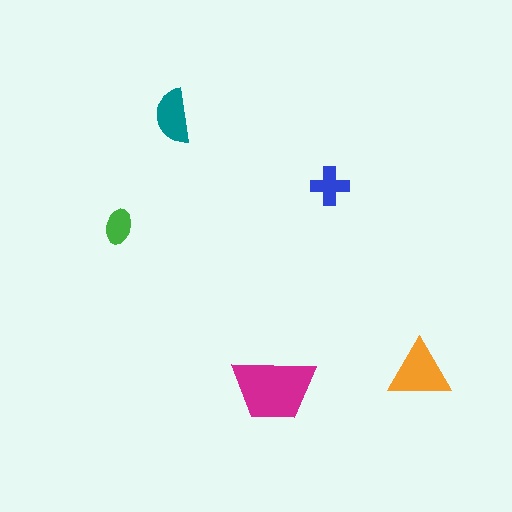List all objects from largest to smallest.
The magenta trapezoid, the orange triangle, the teal semicircle, the blue cross, the green ellipse.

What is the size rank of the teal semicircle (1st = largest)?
3rd.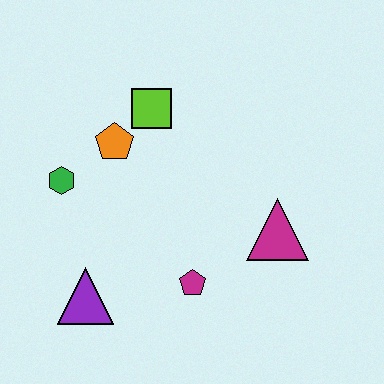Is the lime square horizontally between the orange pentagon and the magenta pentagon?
Yes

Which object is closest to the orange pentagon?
The lime square is closest to the orange pentagon.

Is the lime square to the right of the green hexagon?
Yes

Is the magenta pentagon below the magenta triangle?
Yes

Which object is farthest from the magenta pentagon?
The lime square is farthest from the magenta pentagon.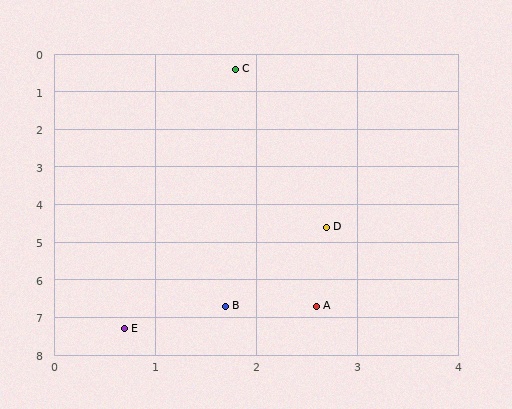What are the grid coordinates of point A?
Point A is at approximately (2.6, 6.7).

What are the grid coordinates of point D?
Point D is at approximately (2.7, 4.6).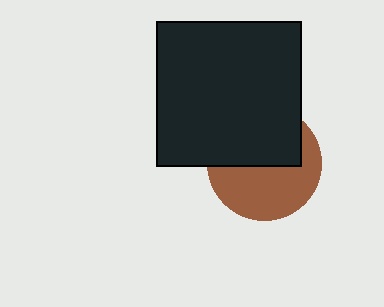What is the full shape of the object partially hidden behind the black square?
The partially hidden object is a brown circle.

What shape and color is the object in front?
The object in front is a black square.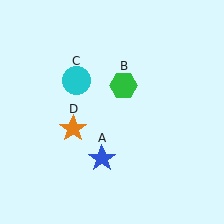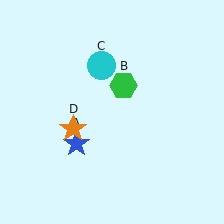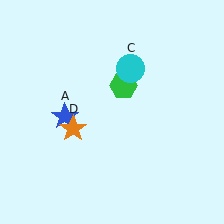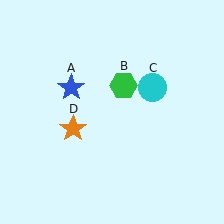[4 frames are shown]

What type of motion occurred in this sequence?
The blue star (object A), cyan circle (object C) rotated clockwise around the center of the scene.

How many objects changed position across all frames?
2 objects changed position: blue star (object A), cyan circle (object C).